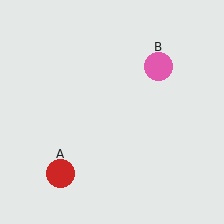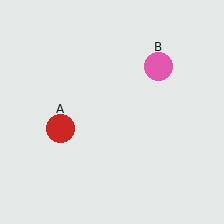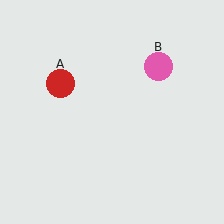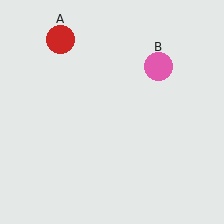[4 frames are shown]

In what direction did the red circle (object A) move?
The red circle (object A) moved up.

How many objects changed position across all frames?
1 object changed position: red circle (object A).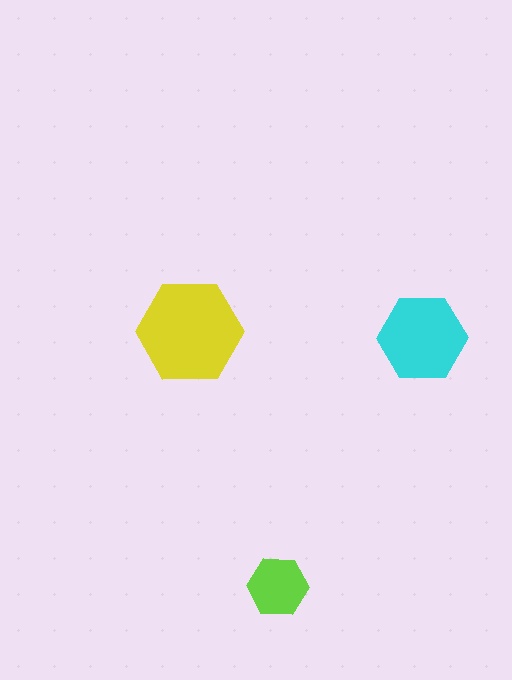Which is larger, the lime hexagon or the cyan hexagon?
The cyan one.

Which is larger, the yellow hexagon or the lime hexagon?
The yellow one.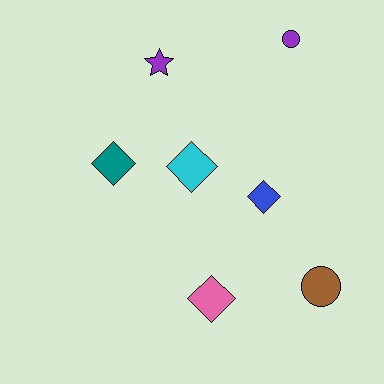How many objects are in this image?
There are 7 objects.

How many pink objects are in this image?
There is 1 pink object.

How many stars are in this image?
There is 1 star.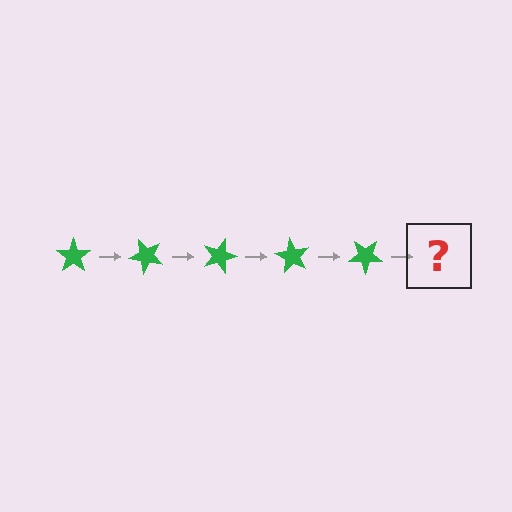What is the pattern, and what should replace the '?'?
The pattern is that the star rotates 45 degrees each step. The '?' should be a green star rotated 225 degrees.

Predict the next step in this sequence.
The next step is a green star rotated 225 degrees.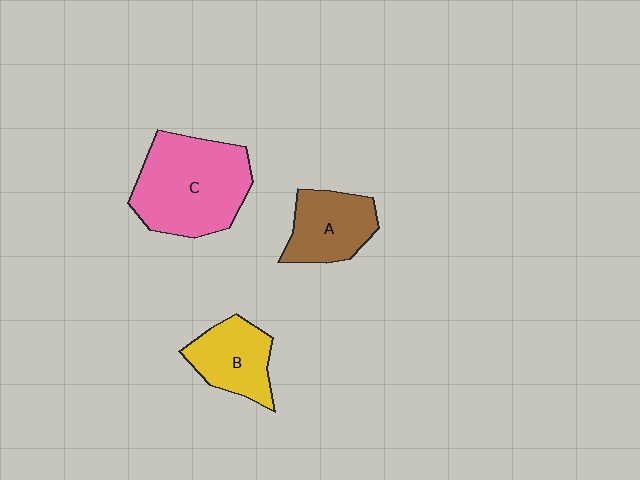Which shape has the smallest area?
Shape B (yellow).